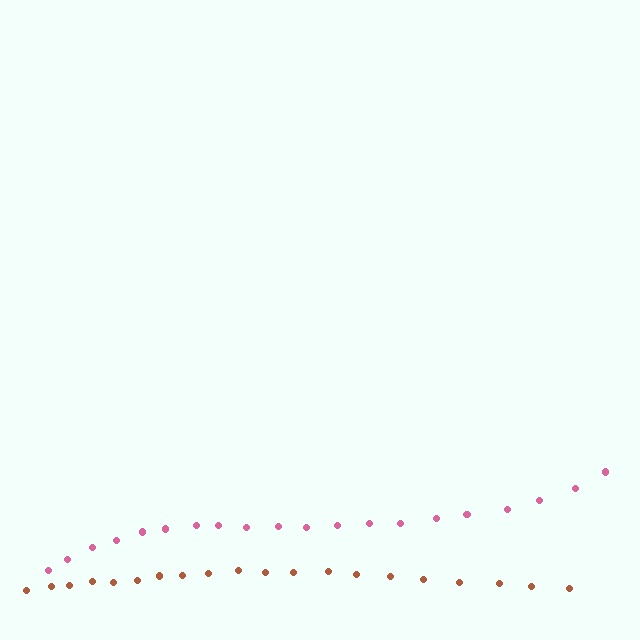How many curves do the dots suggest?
There are 2 distinct paths.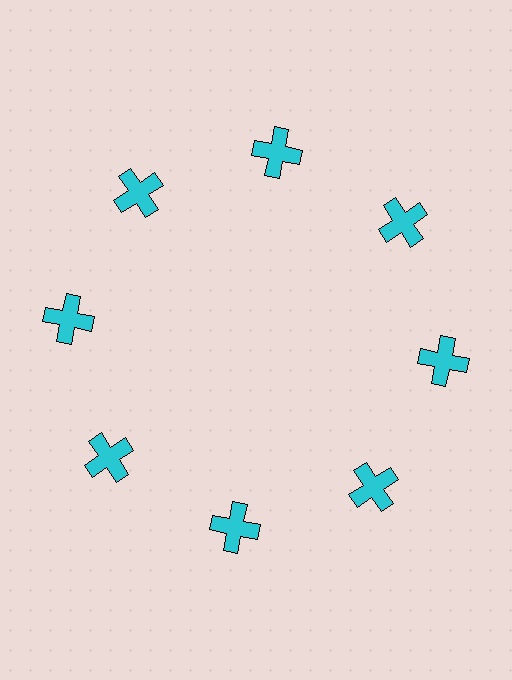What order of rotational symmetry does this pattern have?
This pattern has 8-fold rotational symmetry.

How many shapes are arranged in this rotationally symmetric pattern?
There are 8 shapes, arranged in 8 groups of 1.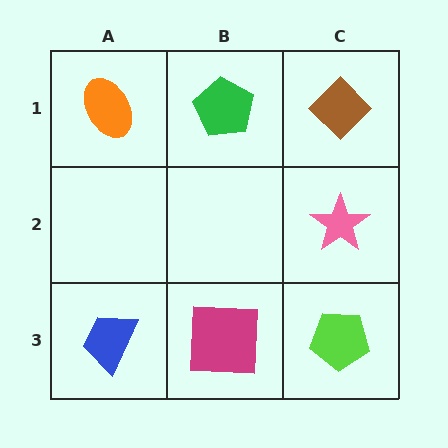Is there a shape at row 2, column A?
No, that cell is empty.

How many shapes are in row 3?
3 shapes.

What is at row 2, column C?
A pink star.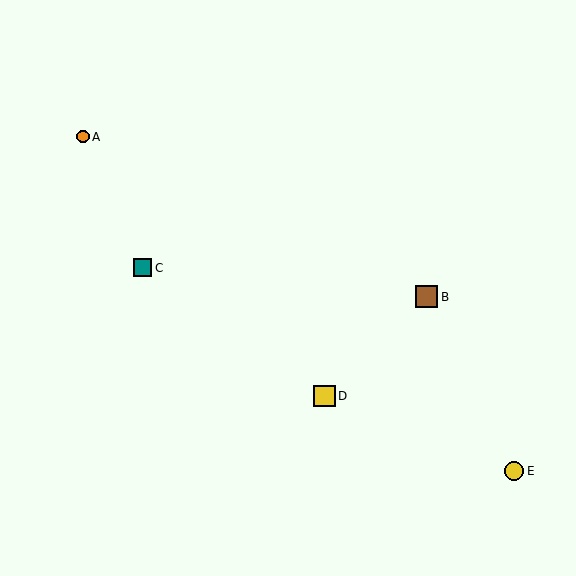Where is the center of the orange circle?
The center of the orange circle is at (83, 137).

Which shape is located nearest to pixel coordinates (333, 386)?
The yellow square (labeled D) at (325, 396) is nearest to that location.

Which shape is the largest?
The brown square (labeled B) is the largest.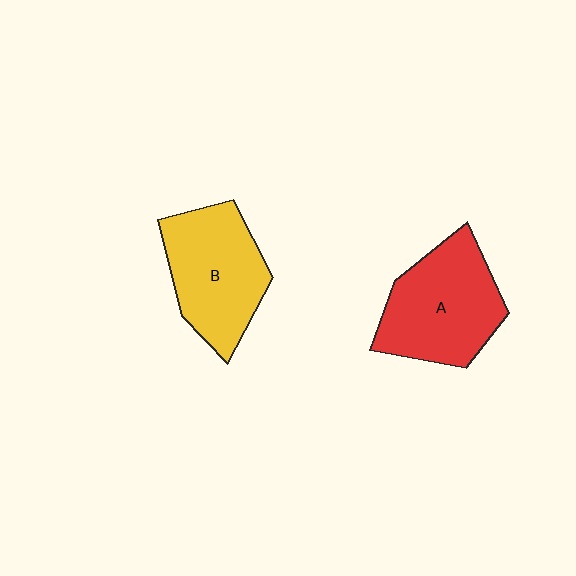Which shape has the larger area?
Shape A (red).